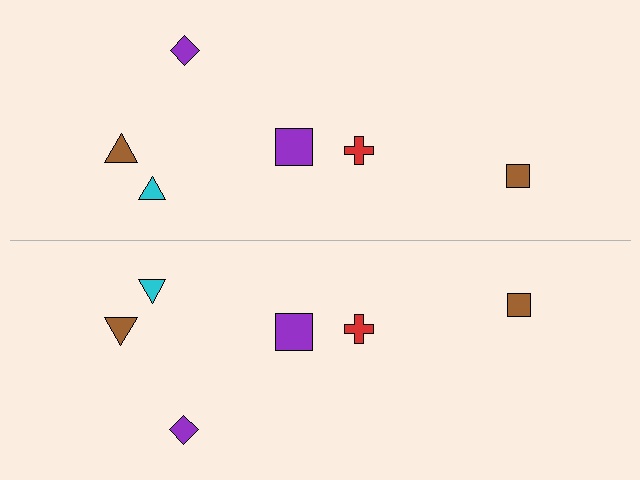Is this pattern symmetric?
Yes, this pattern has bilateral (reflection) symmetry.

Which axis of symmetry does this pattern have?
The pattern has a horizontal axis of symmetry running through the center of the image.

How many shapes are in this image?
There are 12 shapes in this image.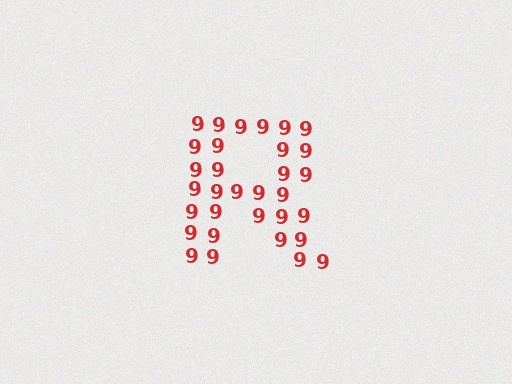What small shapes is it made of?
It is made of small digit 9's.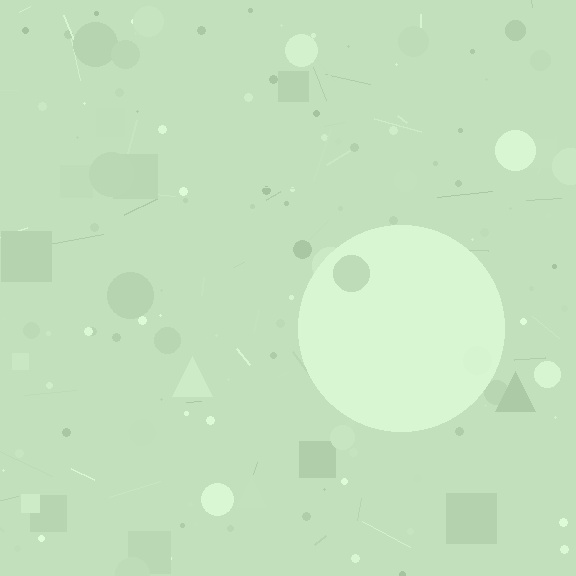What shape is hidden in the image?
A circle is hidden in the image.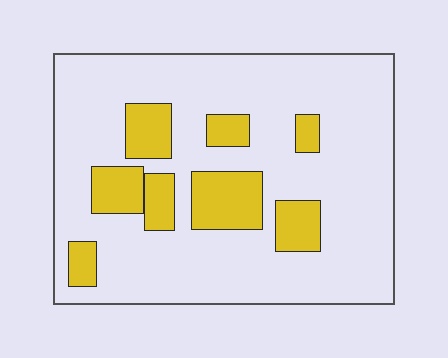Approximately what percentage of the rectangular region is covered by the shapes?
Approximately 20%.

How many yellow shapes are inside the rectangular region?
8.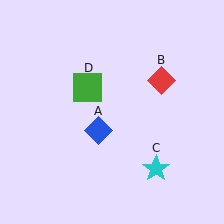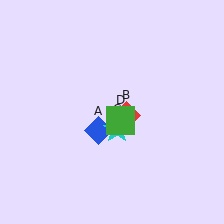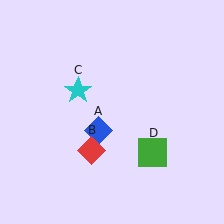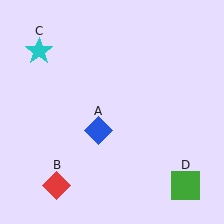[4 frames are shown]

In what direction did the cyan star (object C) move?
The cyan star (object C) moved up and to the left.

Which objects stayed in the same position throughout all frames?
Blue diamond (object A) remained stationary.